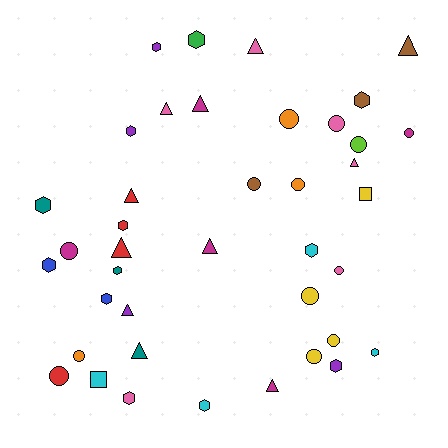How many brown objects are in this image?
There are 3 brown objects.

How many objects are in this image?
There are 40 objects.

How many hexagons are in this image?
There are 14 hexagons.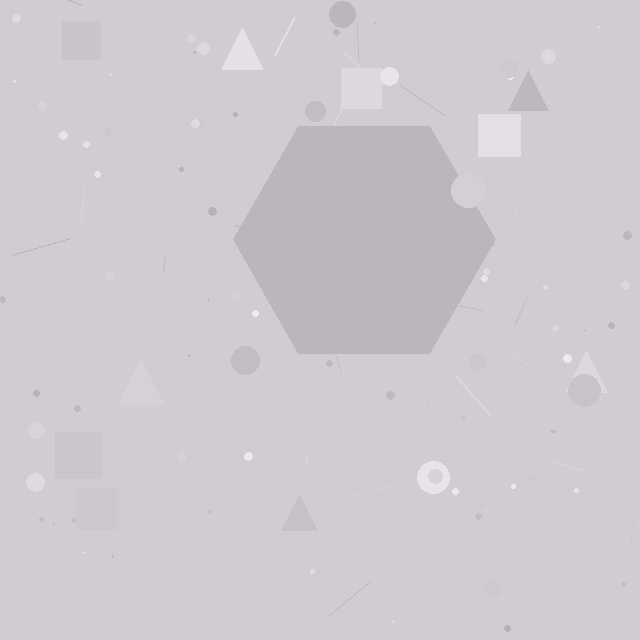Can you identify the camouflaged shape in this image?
The camouflaged shape is a hexagon.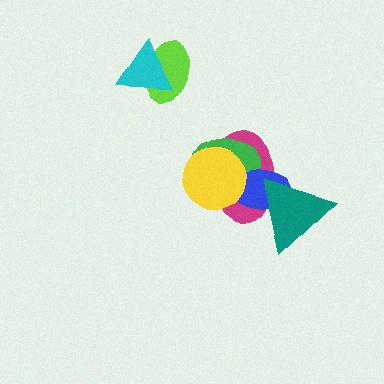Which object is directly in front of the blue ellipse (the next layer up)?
The teal triangle is directly in front of the blue ellipse.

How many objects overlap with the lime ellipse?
1 object overlaps with the lime ellipse.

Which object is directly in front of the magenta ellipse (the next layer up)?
The green ellipse is directly in front of the magenta ellipse.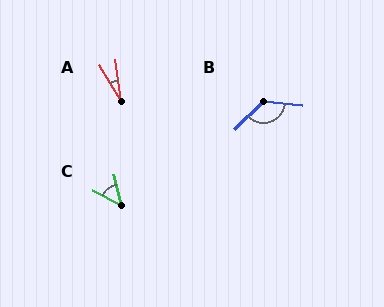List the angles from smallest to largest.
A (24°), C (49°), B (130°).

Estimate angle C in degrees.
Approximately 49 degrees.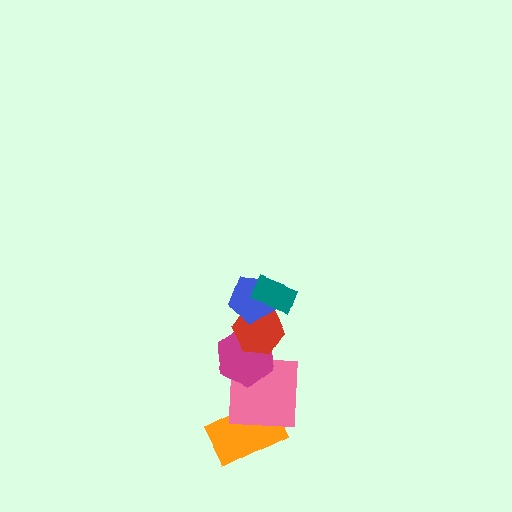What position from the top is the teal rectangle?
The teal rectangle is 1st from the top.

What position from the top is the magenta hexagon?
The magenta hexagon is 4th from the top.